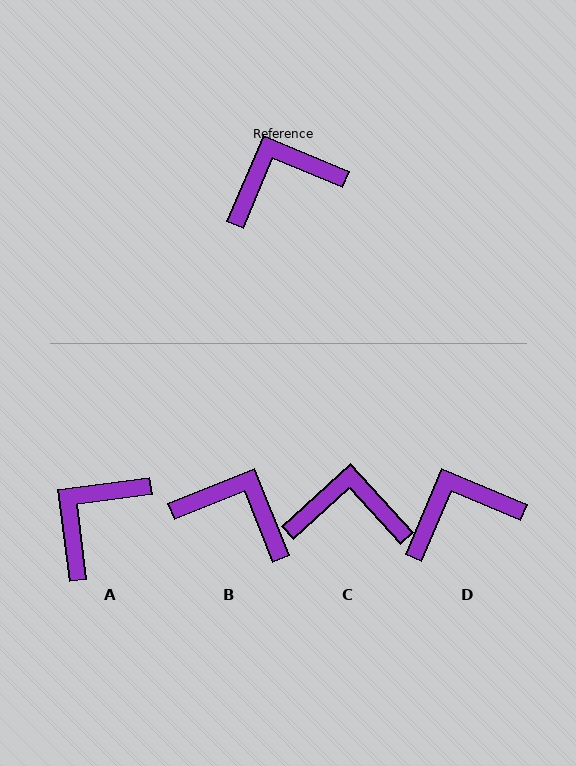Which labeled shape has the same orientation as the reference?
D.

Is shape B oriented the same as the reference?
No, it is off by about 46 degrees.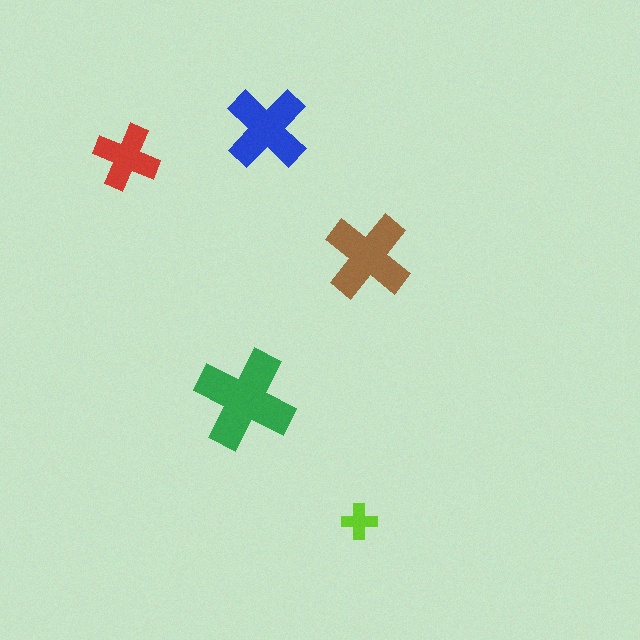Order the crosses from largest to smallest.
the green one, the brown one, the blue one, the red one, the lime one.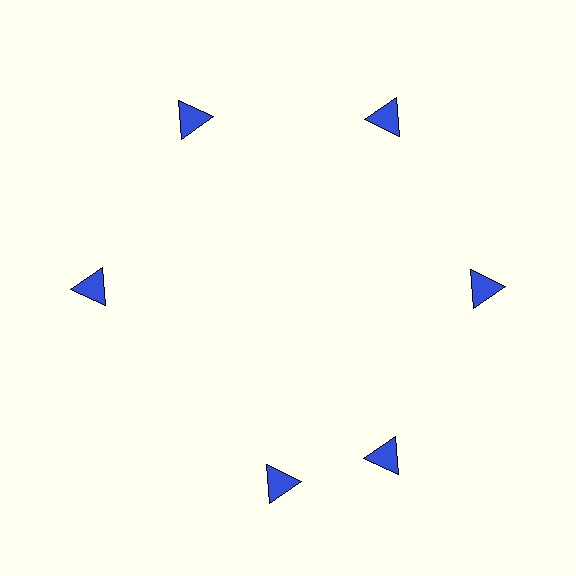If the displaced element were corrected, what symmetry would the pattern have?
It would have 6-fold rotational symmetry — the pattern would map onto itself every 60 degrees.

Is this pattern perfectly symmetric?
No. The 6 blue triangles are arranged in a ring, but one element near the 7 o'clock position is rotated out of alignment along the ring, breaking the 6-fold rotational symmetry.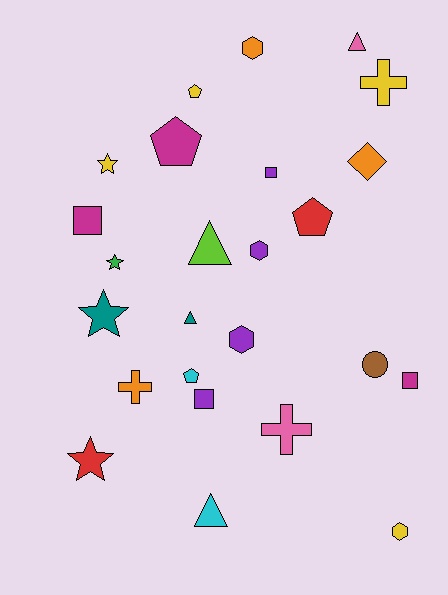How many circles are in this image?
There is 1 circle.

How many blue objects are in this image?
There are no blue objects.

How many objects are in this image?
There are 25 objects.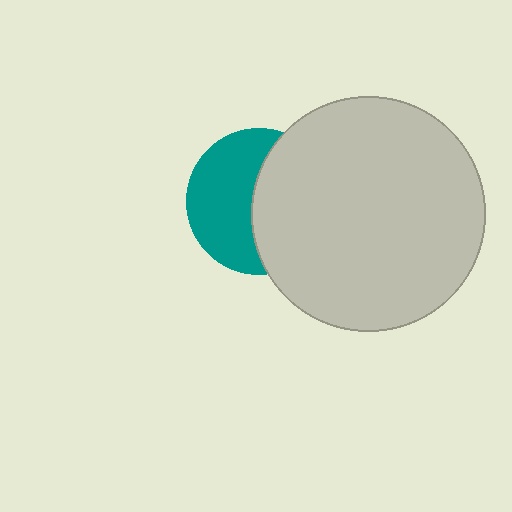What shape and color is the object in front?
The object in front is a light gray circle.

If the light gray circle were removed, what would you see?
You would see the complete teal circle.